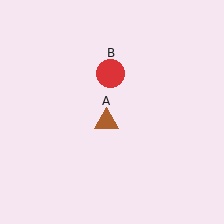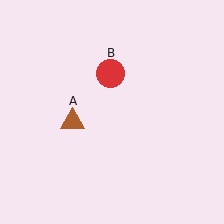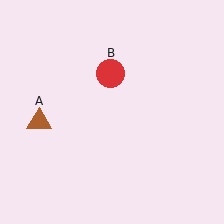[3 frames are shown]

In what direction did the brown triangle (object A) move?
The brown triangle (object A) moved left.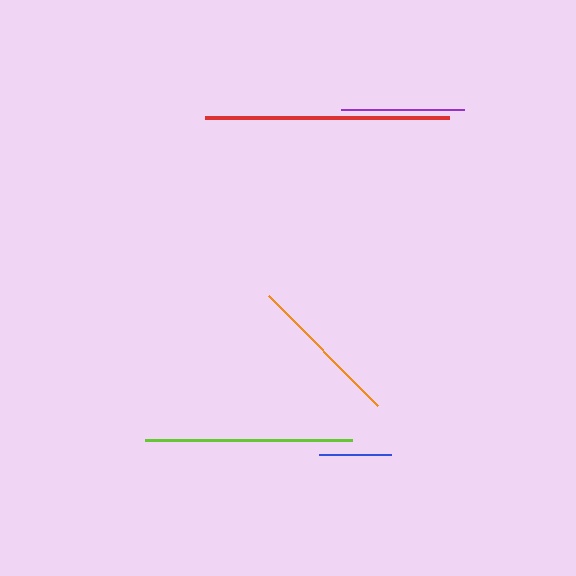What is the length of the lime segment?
The lime segment is approximately 207 pixels long.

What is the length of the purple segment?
The purple segment is approximately 122 pixels long.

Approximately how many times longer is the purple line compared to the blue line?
The purple line is approximately 1.7 times the length of the blue line.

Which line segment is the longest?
The red line is the longest at approximately 243 pixels.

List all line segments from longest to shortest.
From longest to shortest: red, lime, orange, purple, blue.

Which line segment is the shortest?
The blue line is the shortest at approximately 73 pixels.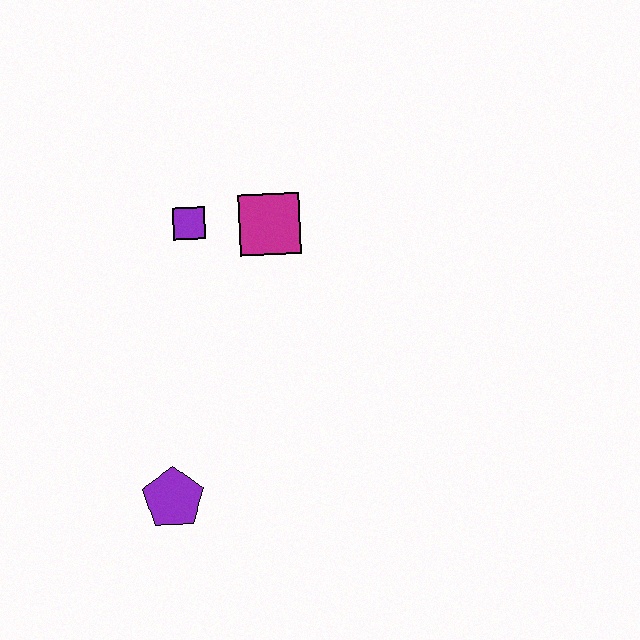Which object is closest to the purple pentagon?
The purple square is closest to the purple pentagon.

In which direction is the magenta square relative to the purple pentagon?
The magenta square is above the purple pentagon.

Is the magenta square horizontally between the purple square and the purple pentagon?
No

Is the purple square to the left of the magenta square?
Yes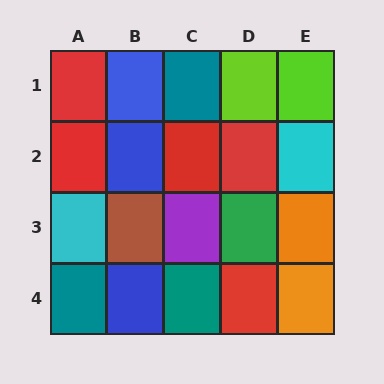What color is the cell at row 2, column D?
Red.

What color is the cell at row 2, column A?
Red.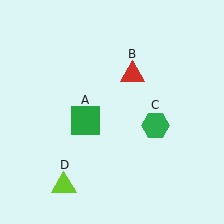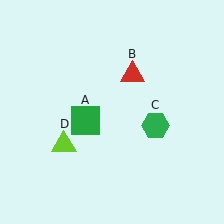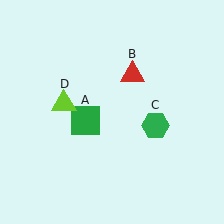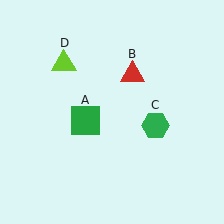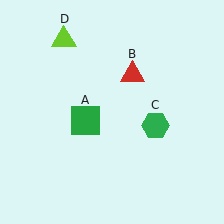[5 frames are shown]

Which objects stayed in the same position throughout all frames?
Green square (object A) and red triangle (object B) and green hexagon (object C) remained stationary.